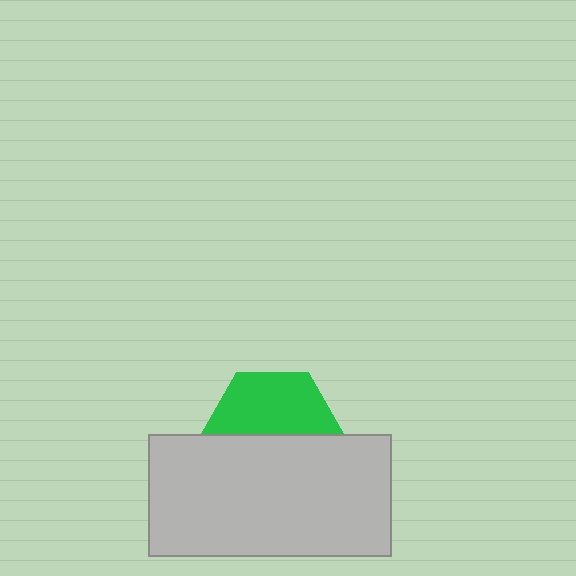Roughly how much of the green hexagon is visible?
About half of it is visible (roughly 49%).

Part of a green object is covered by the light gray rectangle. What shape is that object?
It is a hexagon.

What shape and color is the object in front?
The object in front is a light gray rectangle.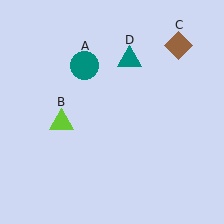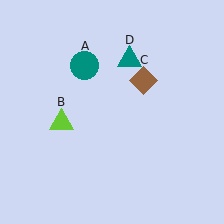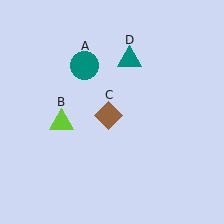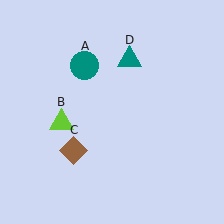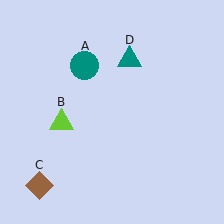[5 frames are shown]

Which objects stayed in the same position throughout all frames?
Teal circle (object A) and lime triangle (object B) and teal triangle (object D) remained stationary.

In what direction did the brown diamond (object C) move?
The brown diamond (object C) moved down and to the left.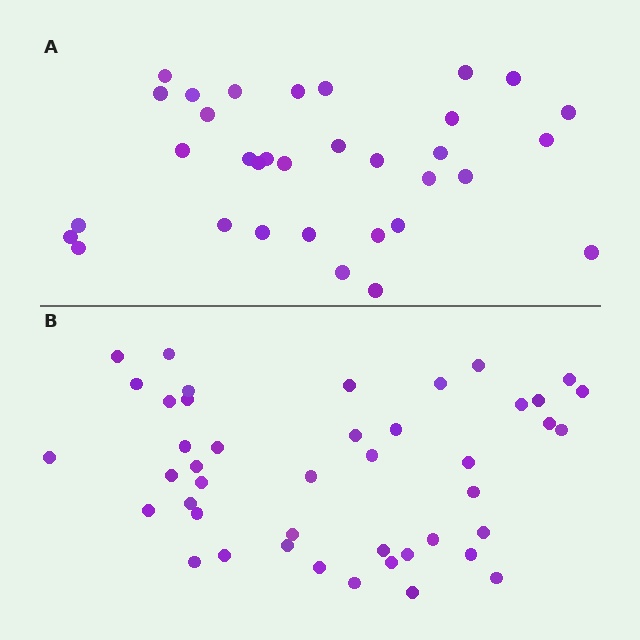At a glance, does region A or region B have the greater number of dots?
Region B (the bottom region) has more dots.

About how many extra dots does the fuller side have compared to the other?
Region B has roughly 12 or so more dots than region A.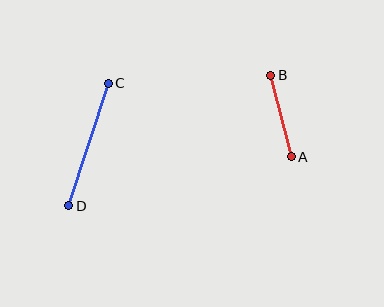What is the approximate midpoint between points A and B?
The midpoint is at approximately (281, 116) pixels.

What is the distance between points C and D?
The distance is approximately 129 pixels.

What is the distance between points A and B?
The distance is approximately 84 pixels.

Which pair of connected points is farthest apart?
Points C and D are farthest apart.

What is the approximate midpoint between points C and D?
The midpoint is at approximately (88, 144) pixels.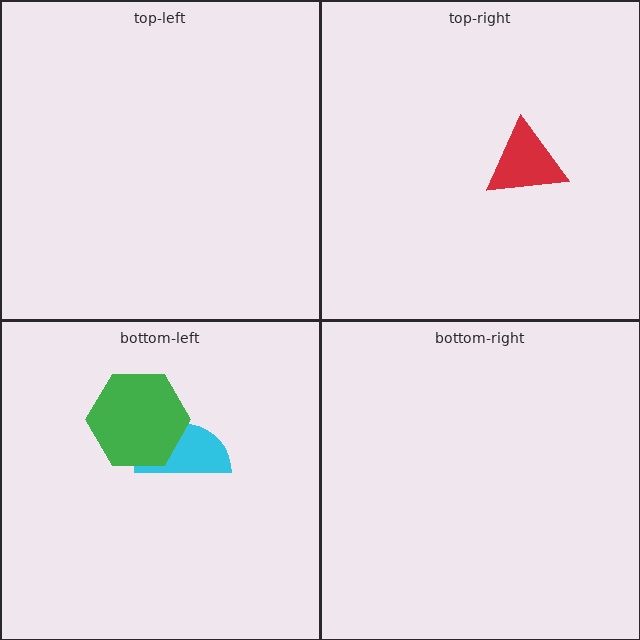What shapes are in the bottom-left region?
The cyan semicircle, the green hexagon.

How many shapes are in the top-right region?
1.